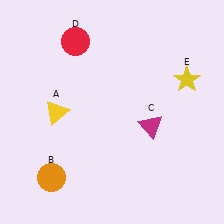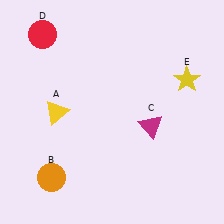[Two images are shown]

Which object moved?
The red circle (D) moved left.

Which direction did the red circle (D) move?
The red circle (D) moved left.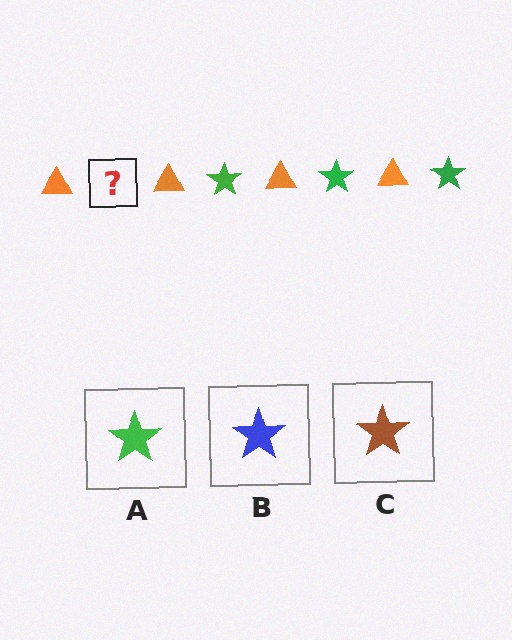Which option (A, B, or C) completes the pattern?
A.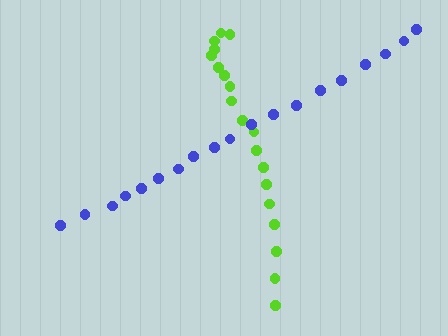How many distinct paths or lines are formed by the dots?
There are 2 distinct paths.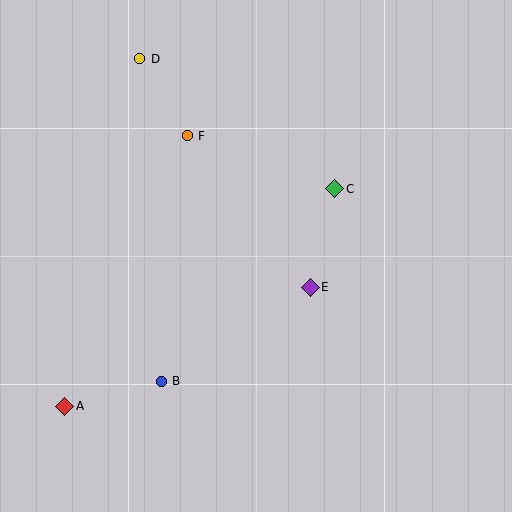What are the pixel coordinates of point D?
Point D is at (139, 59).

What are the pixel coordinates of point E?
Point E is at (310, 287).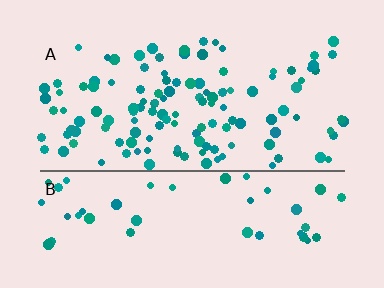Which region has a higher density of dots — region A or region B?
A (the top).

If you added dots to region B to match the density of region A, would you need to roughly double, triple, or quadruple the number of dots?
Approximately double.